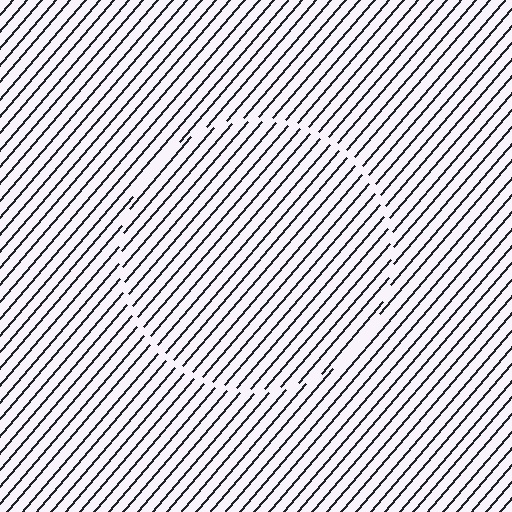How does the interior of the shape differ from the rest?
The interior of the shape contains the same grating, shifted by half a period — the contour is defined by the phase discontinuity where line-ends from the inner and outer gratings abut.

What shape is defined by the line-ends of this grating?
An illusory circle. The interior of the shape contains the same grating, shifted by half a period — the contour is defined by the phase discontinuity where line-ends from the inner and outer gratings abut.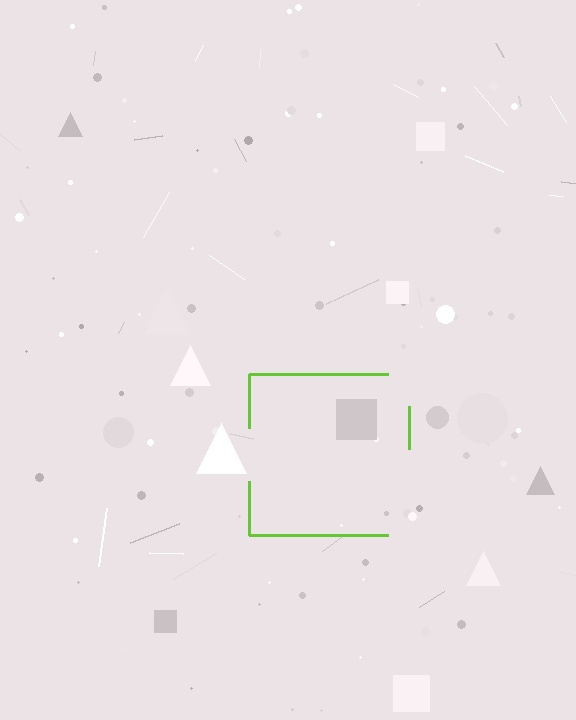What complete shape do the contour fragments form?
The contour fragments form a square.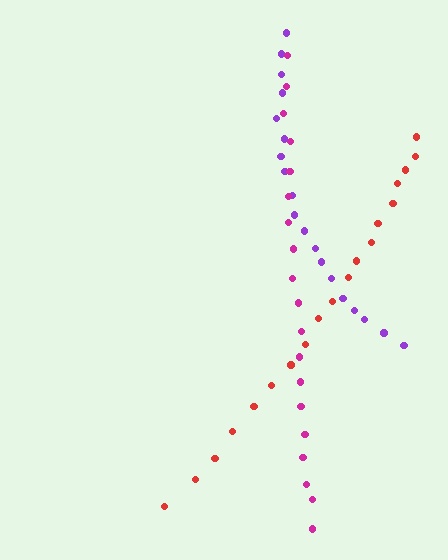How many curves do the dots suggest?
There are 3 distinct paths.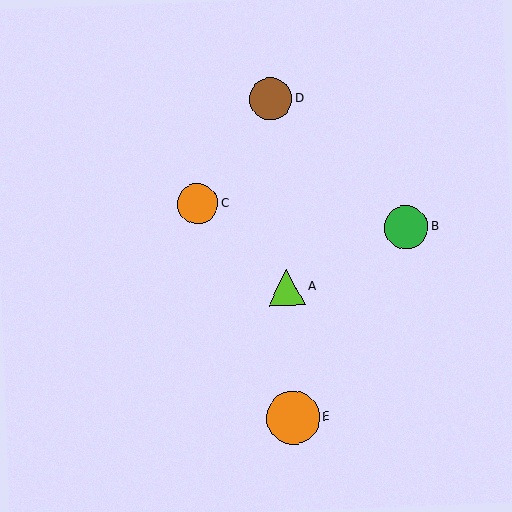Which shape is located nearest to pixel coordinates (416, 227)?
The green circle (labeled B) at (406, 227) is nearest to that location.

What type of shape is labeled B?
Shape B is a green circle.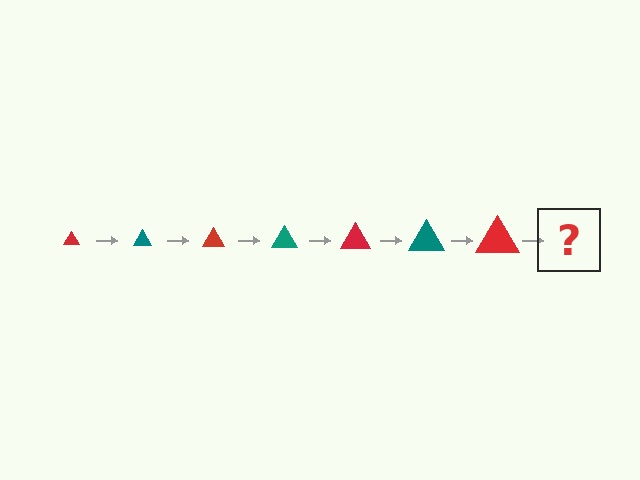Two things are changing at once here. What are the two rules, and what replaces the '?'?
The two rules are that the triangle grows larger each step and the color cycles through red and teal. The '?' should be a teal triangle, larger than the previous one.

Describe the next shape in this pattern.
It should be a teal triangle, larger than the previous one.